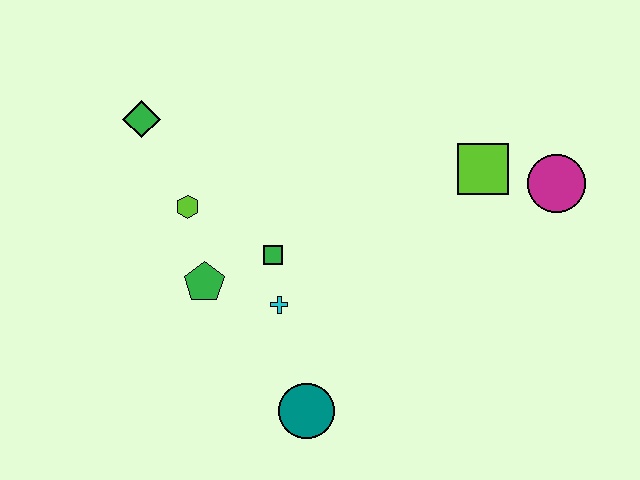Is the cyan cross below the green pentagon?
Yes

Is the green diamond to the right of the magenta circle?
No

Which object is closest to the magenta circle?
The lime square is closest to the magenta circle.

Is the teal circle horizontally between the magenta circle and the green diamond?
Yes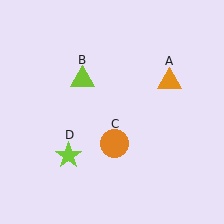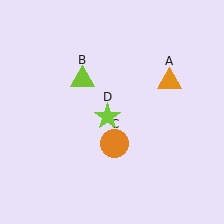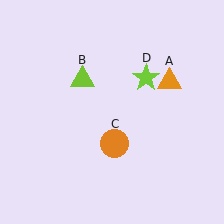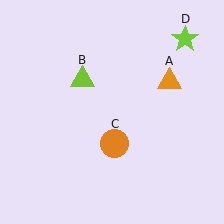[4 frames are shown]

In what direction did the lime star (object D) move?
The lime star (object D) moved up and to the right.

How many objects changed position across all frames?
1 object changed position: lime star (object D).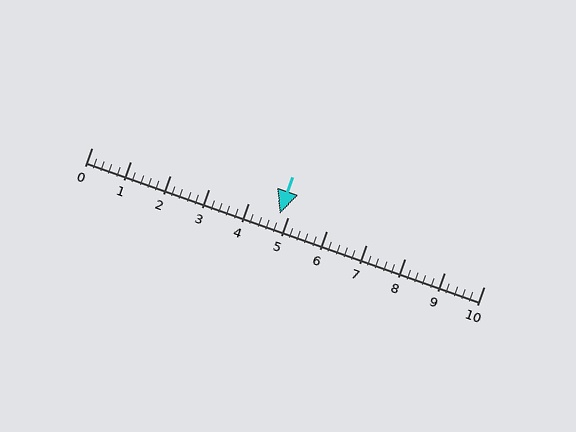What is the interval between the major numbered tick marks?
The major tick marks are spaced 1 units apart.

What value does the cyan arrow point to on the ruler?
The cyan arrow points to approximately 4.8.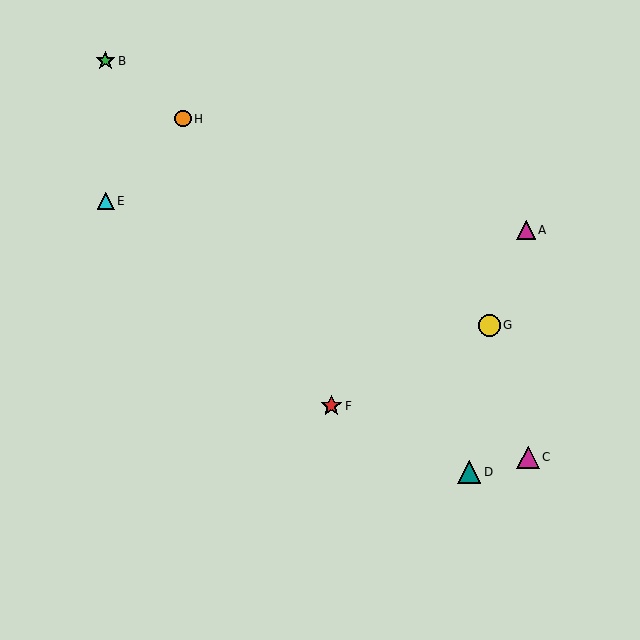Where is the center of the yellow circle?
The center of the yellow circle is at (489, 325).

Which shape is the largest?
The teal triangle (labeled D) is the largest.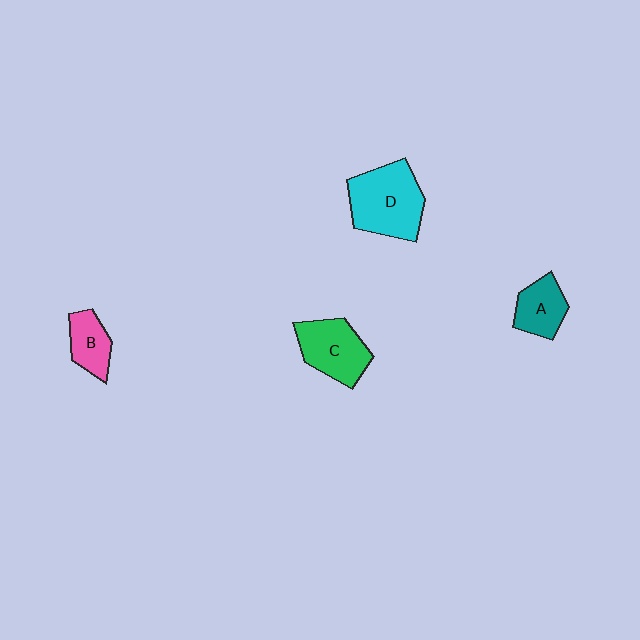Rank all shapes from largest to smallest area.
From largest to smallest: D (cyan), C (green), A (teal), B (pink).